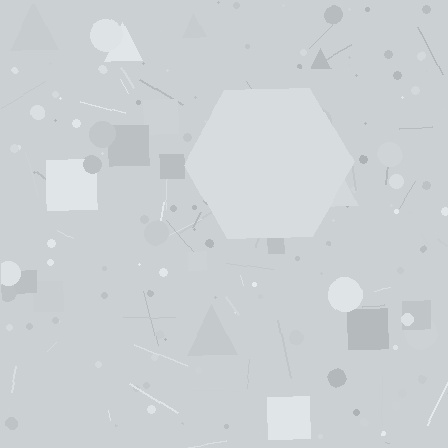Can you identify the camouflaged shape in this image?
The camouflaged shape is a hexagon.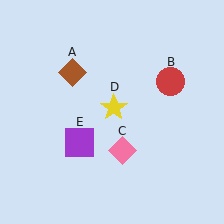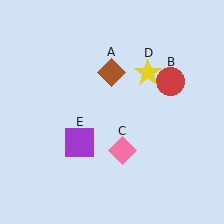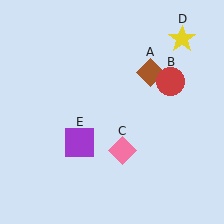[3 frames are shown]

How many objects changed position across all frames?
2 objects changed position: brown diamond (object A), yellow star (object D).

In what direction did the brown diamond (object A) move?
The brown diamond (object A) moved right.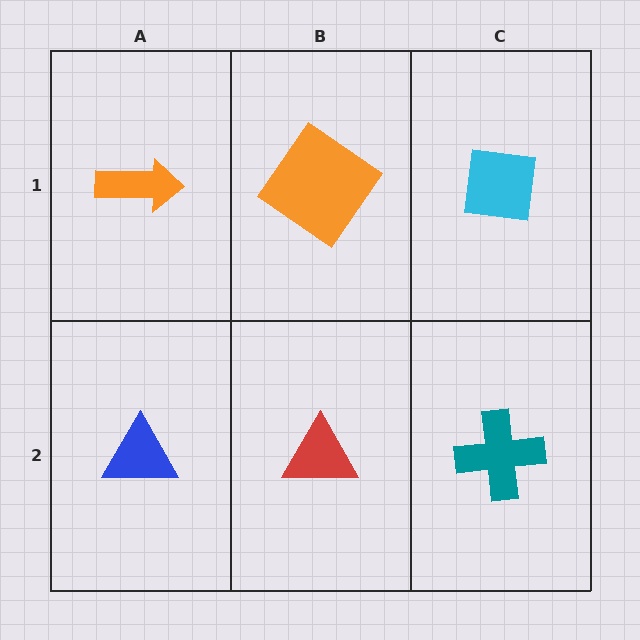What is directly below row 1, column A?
A blue triangle.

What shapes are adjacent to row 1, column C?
A teal cross (row 2, column C), an orange diamond (row 1, column B).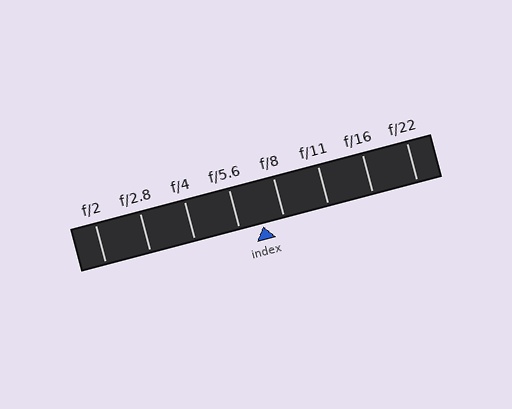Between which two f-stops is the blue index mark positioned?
The index mark is between f/5.6 and f/8.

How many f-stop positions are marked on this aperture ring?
There are 8 f-stop positions marked.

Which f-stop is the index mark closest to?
The index mark is closest to f/8.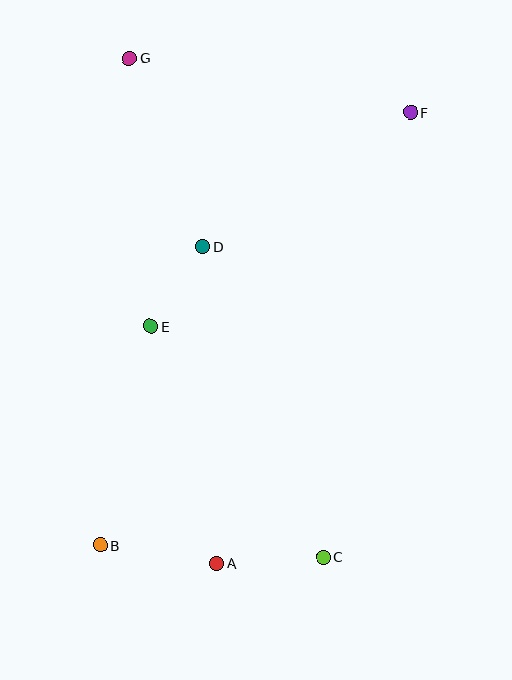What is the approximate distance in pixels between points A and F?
The distance between A and F is approximately 491 pixels.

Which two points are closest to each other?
Points D and E are closest to each other.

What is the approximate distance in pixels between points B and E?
The distance between B and E is approximately 225 pixels.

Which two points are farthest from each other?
Points C and G are farthest from each other.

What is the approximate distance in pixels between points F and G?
The distance between F and G is approximately 287 pixels.